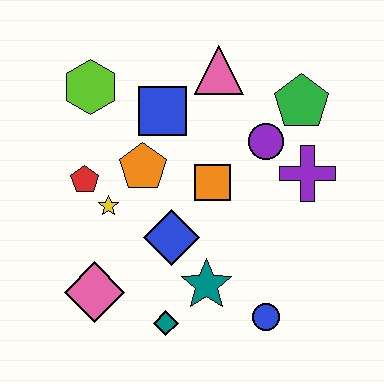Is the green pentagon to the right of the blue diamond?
Yes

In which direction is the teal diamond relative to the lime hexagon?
The teal diamond is below the lime hexagon.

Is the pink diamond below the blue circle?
No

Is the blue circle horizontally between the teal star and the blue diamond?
No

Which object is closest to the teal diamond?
The teal star is closest to the teal diamond.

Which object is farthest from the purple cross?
The pink diamond is farthest from the purple cross.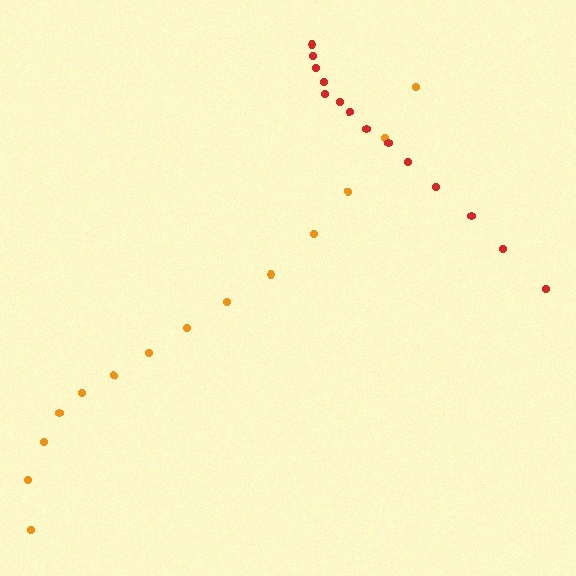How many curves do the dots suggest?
There are 2 distinct paths.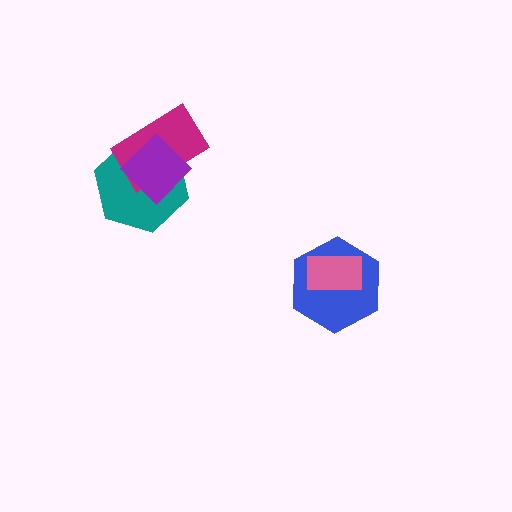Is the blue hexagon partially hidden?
Yes, it is partially covered by another shape.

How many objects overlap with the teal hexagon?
2 objects overlap with the teal hexagon.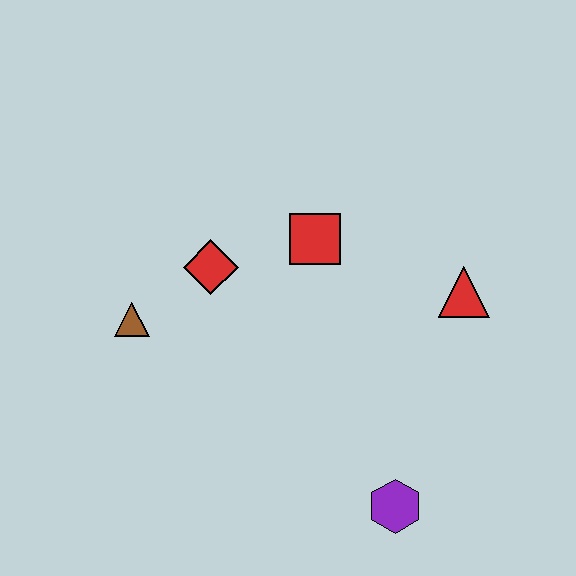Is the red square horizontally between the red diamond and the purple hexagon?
Yes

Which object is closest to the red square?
The red diamond is closest to the red square.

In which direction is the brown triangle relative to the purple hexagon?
The brown triangle is to the left of the purple hexagon.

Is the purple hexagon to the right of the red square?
Yes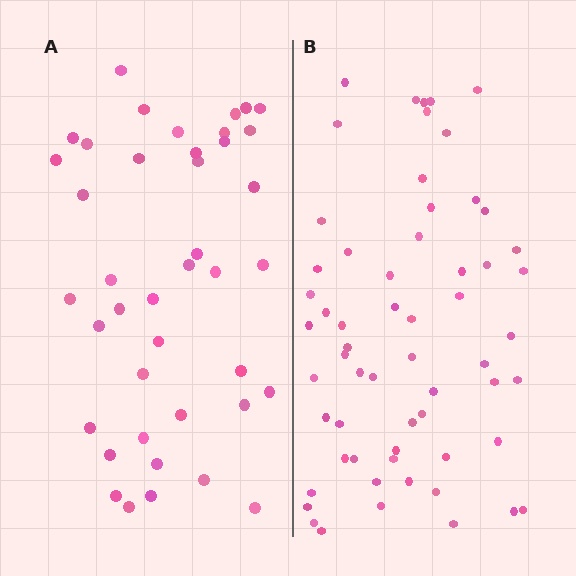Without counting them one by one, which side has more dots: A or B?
Region B (the right region) has more dots.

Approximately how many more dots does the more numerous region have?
Region B has approximately 20 more dots than region A.